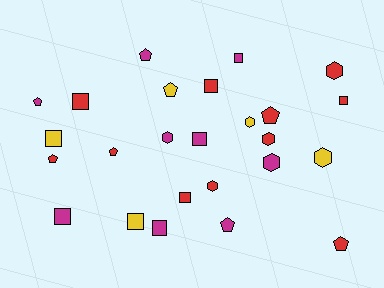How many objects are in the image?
There are 25 objects.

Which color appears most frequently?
Red, with 11 objects.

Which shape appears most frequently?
Square, with 10 objects.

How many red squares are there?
There are 4 red squares.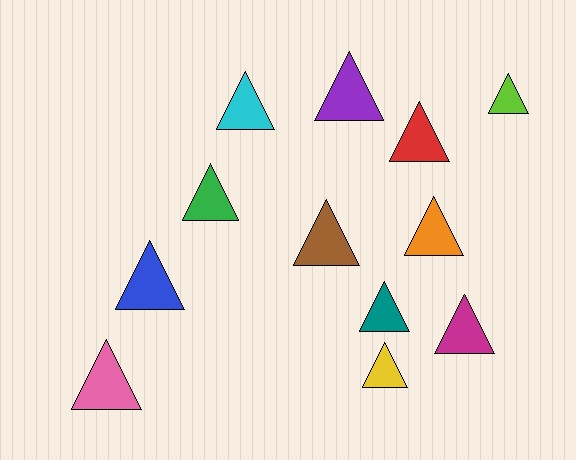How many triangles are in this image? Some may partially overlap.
There are 12 triangles.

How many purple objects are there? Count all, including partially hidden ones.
There is 1 purple object.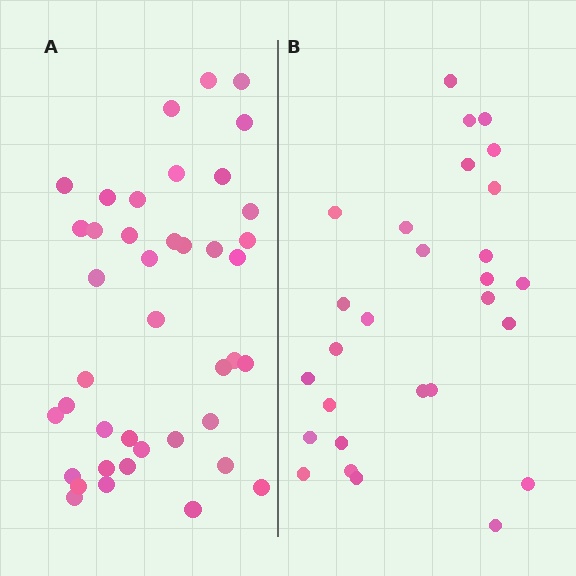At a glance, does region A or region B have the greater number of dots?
Region A (the left region) has more dots.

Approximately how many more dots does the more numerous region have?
Region A has approximately 15 more dots than region B.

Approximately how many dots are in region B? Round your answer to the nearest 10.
About 30 dots. (The exact count is 28, which rounds to 30.)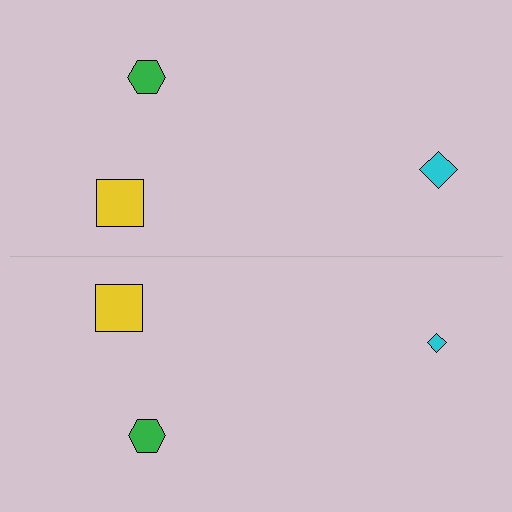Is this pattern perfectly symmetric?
No, the pattern is not perfectly symmetric. The cyan diamond on the bottom side has a different size than its mirror counterpart.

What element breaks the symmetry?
The cyan diamond on the bottom side has a different size than its mirror counterpart.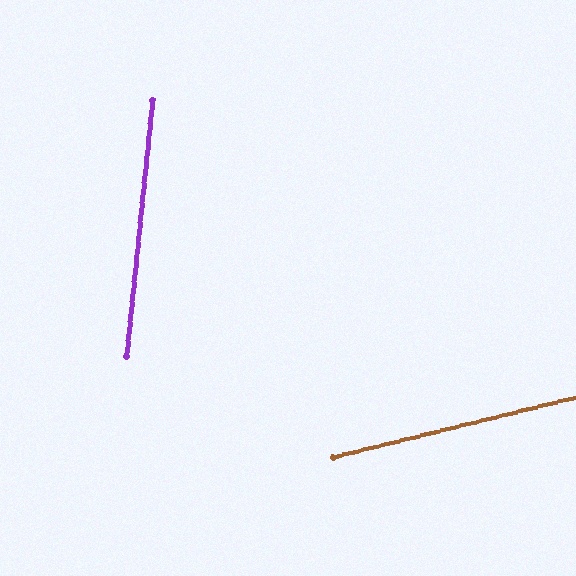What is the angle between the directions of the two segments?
Approximately 70 degrees.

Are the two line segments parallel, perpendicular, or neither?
Neither parallel nor perpendicular — they differ by about 70°.